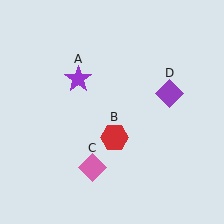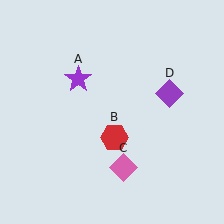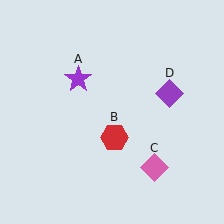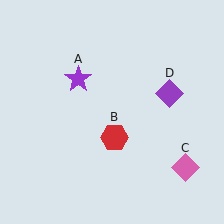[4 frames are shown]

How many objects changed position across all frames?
1 object changed position: pink diamond (object C).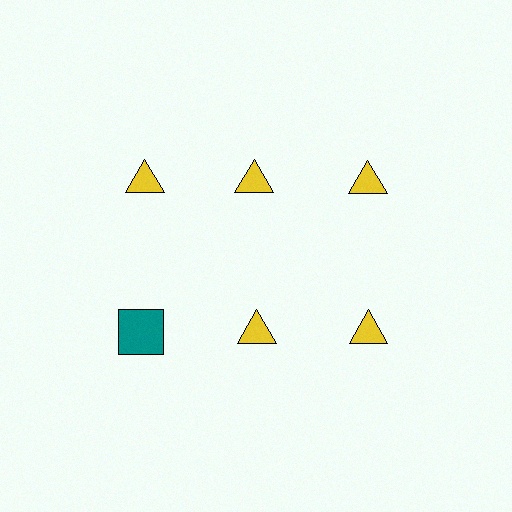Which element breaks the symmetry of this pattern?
The teal square in the second row, leftmost column breaks the symmetry. All other shapes are yellow triangles.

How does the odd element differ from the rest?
It differs in both color (teal instead of yellow) and shape (square instead of triangle).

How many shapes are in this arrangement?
There are 6 shapes arranged in a grid pattern.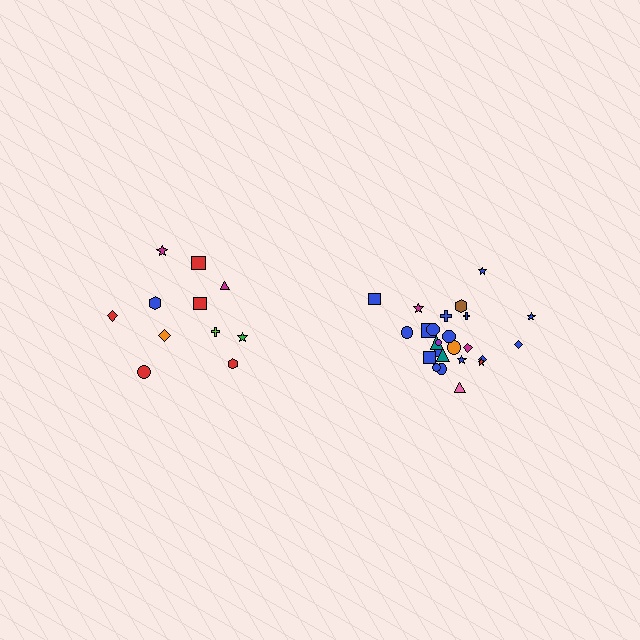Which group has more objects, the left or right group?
The right group.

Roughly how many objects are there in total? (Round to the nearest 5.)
Roughly 35 objects in total.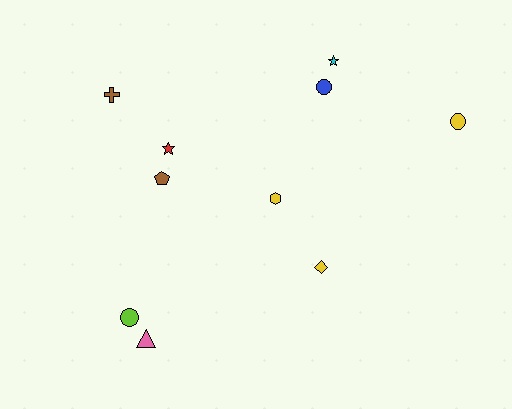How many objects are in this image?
There are 10 objects.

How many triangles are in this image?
There is 1 triangle.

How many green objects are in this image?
There are no green objects.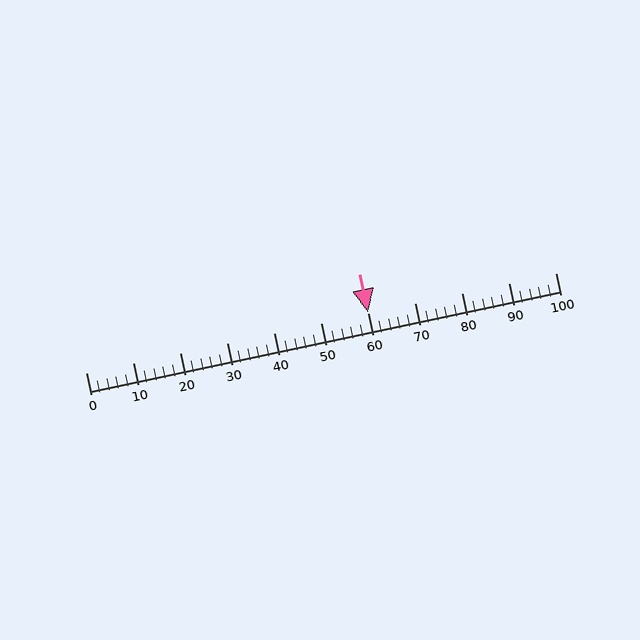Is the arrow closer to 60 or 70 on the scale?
The arrow is closer to 60.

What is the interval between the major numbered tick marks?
The major tick marks are spaced 10 units apart.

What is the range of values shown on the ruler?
The ruler shows values from 0 to 100.